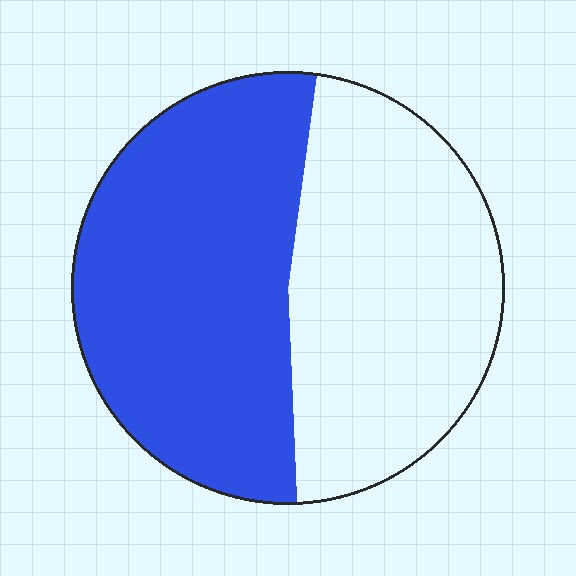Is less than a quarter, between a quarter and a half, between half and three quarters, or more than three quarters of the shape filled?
Between half and three quarters.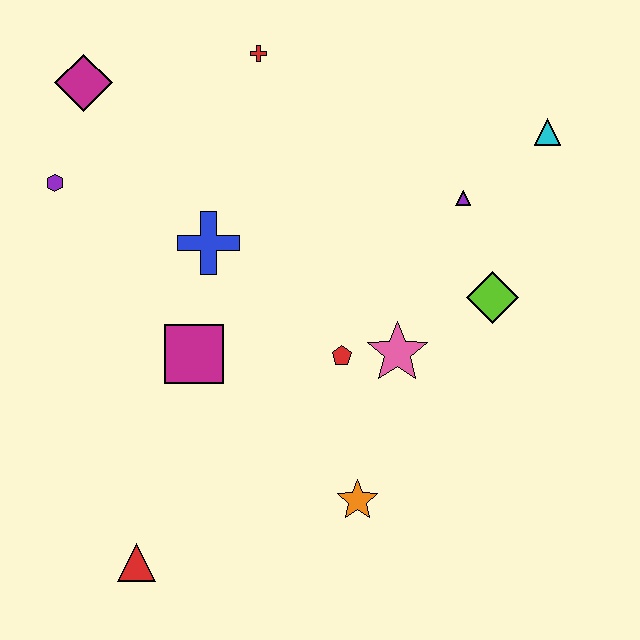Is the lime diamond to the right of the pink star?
Yes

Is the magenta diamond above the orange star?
Yes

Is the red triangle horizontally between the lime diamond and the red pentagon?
No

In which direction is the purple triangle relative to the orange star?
The purple triangle is above the orange star.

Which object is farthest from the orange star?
The magenta diamond is farthest from the orange star.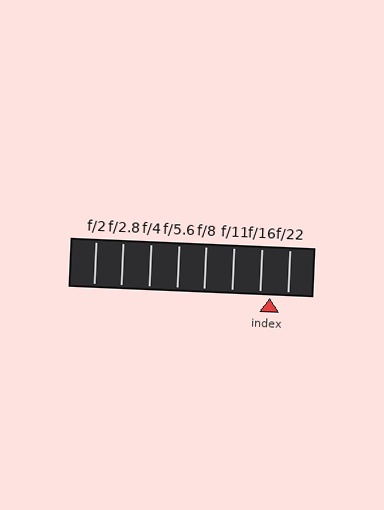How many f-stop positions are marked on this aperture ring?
There are 8 f-stop positions marked.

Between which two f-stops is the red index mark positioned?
The index mark is between f/16 and f/22.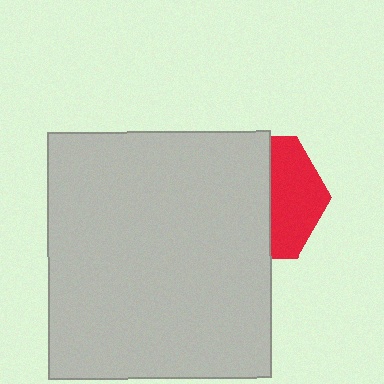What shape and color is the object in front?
The object in front is a light gray rectangle.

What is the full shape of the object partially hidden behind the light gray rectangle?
The partially hidden object is a red hexagon.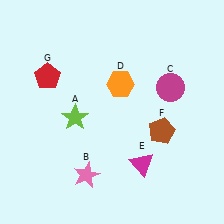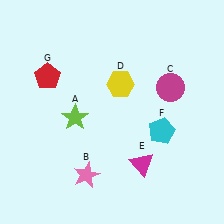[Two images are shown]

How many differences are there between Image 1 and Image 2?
There are 2 differences between the two images.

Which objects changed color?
D changed from orange to yellow. F changed from brown to cyan.